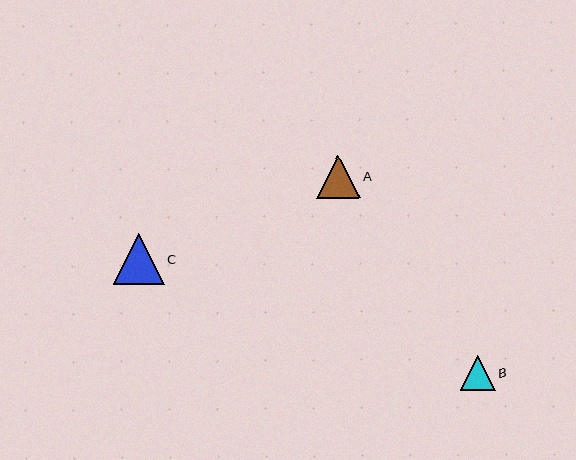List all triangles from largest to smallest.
From largest to smallest: C, A, B.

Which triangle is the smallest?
Triangle B is the smallest with a size of approximately 35 pixels.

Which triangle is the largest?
Triangle C is the largest with a size of approximately 51 pixels.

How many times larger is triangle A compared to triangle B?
Triangle A is approximately 1.2 times the size of triangle B.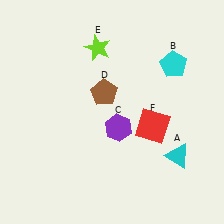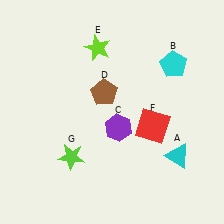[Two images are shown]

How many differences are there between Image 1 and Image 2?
There is 1 difference between the two images.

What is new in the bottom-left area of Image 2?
A lime star (G) was added in the bottom-left area of Image 2.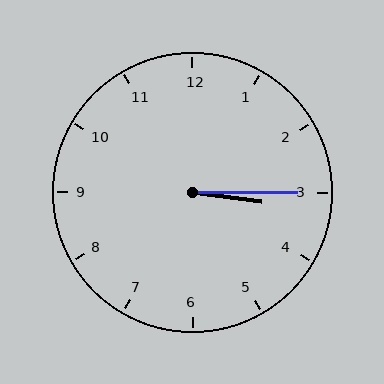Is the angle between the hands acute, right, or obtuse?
It is acute.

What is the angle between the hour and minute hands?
Approximately 8 degrees.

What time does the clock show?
3:15.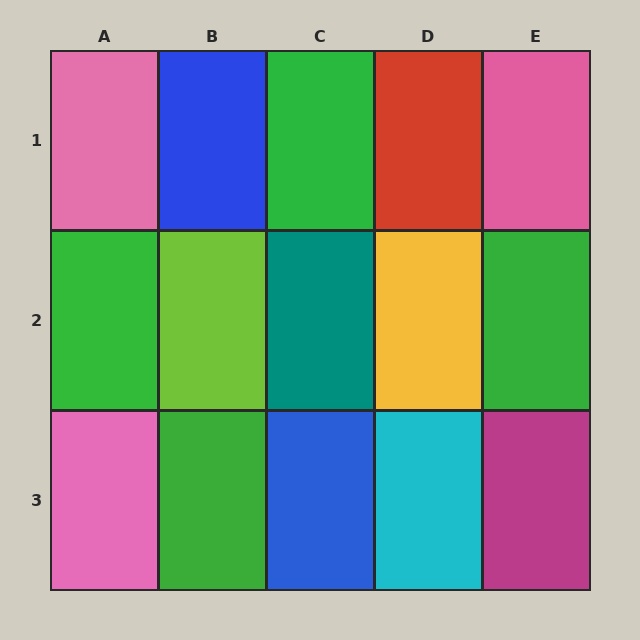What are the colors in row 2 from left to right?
Green, lime, teal, yellow, green.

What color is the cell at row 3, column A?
Pink.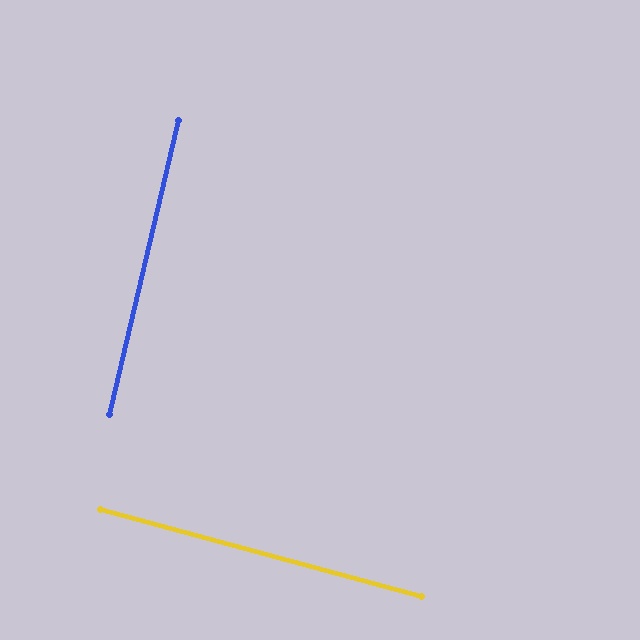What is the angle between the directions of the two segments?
Approximately 88 degrees.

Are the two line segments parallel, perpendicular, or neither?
Perpendicular — they meet at approximately 88°.